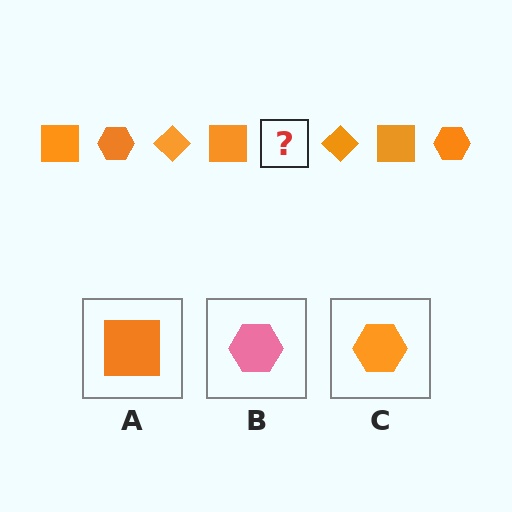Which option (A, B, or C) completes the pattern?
C.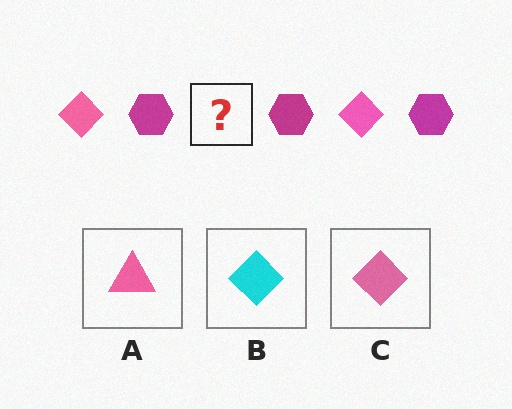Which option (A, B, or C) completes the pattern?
C.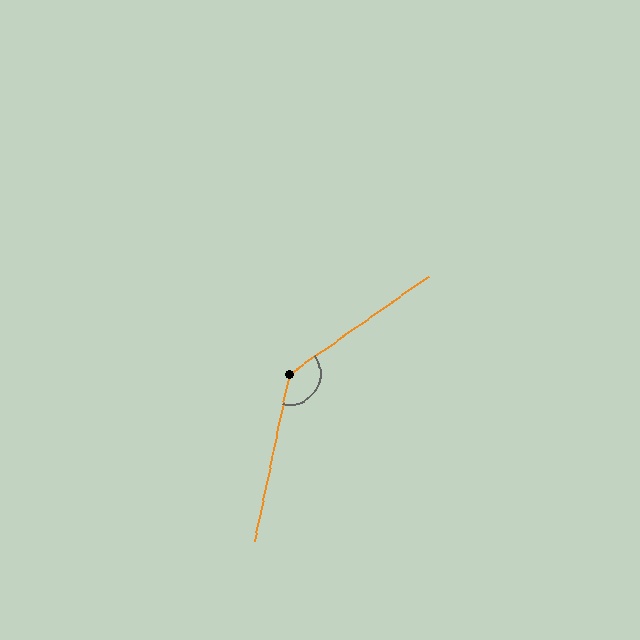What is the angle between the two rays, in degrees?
Approximately 137 degrees.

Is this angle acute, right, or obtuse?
It is obtuse.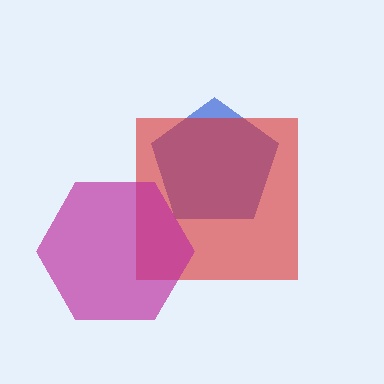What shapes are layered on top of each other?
The layered shapes are: a blue pentagon, a red square, a magenta hexagon.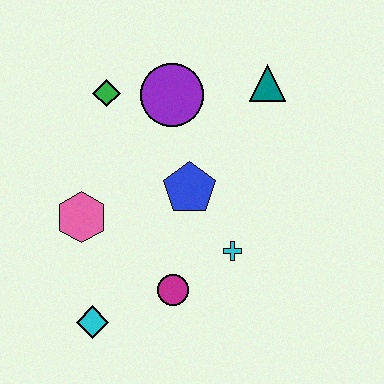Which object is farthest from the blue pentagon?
The cyan diamond is farthest from the blue pentagon.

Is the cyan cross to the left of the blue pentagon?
No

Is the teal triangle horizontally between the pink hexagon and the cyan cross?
No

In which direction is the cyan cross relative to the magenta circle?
The cyan cross is to the right of the magenta circle.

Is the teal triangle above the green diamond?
Yes